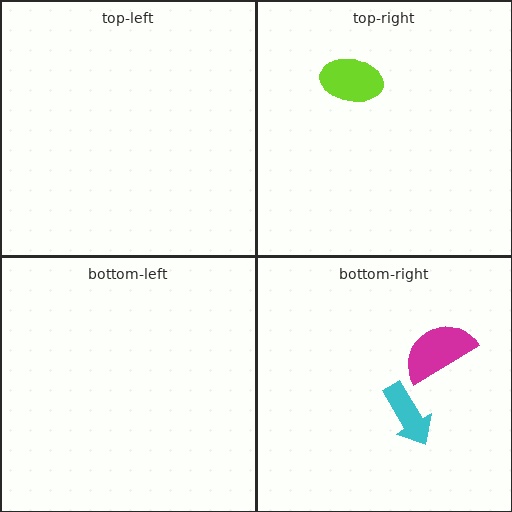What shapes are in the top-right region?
The lime ellipse.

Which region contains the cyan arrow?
The bottom-right region.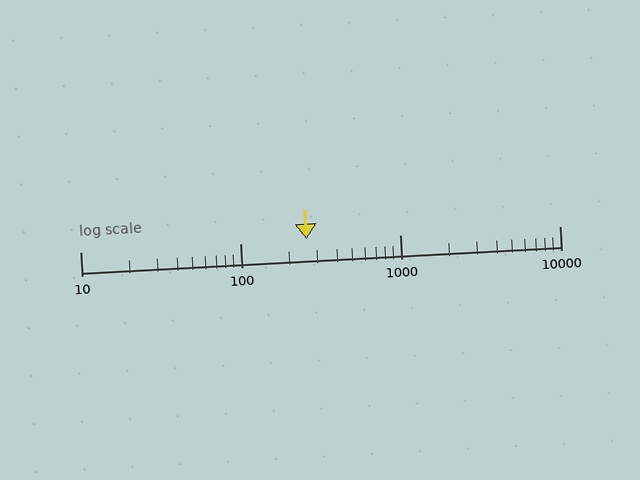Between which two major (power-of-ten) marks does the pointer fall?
The pointer is between 100 and 1000.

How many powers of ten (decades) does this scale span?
The scale spans 3 decades, from 10 to 10000.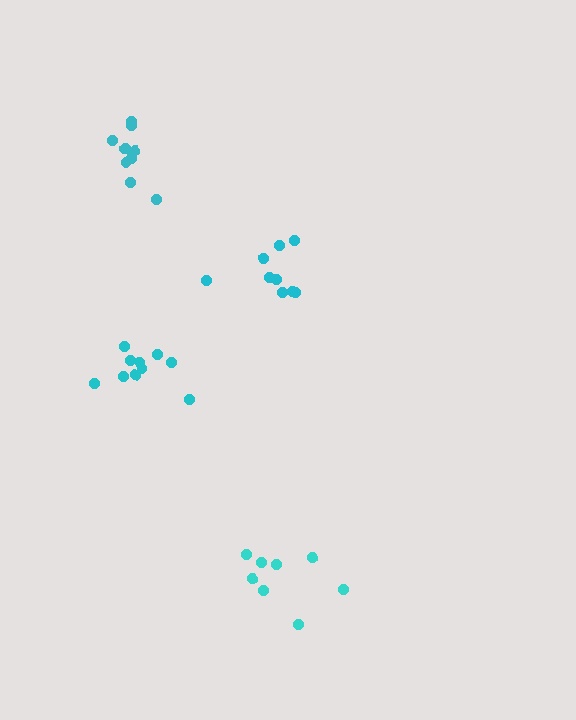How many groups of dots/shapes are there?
There are 4 groups.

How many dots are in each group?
Group 1: 10 dots, Group 2: 8 dots, Group 3: 9 dots, Group 4: 10 dots (37 total).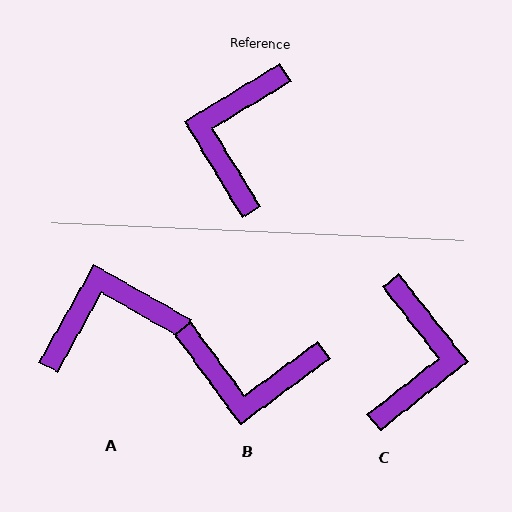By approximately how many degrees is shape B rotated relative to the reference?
Approximately 95 degrees counter-clockwise.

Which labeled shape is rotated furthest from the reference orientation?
C, about 173 degrees away.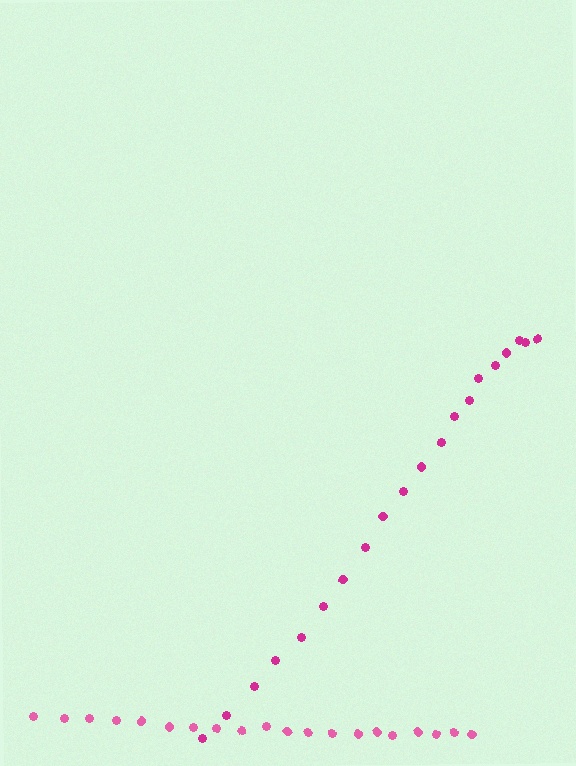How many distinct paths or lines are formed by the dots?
There are 2 distinct paths.